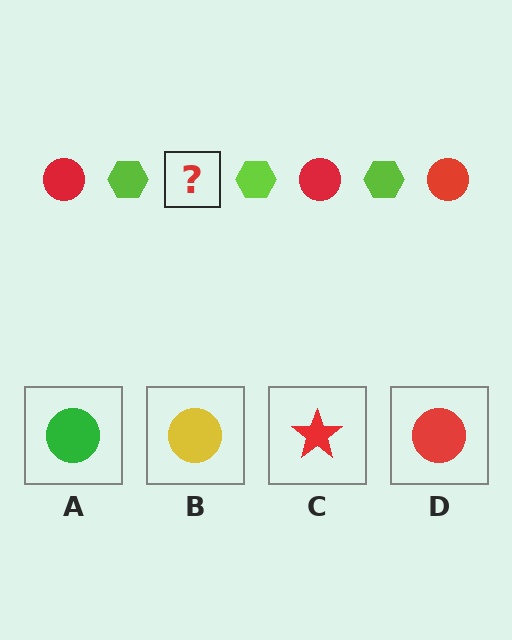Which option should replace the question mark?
Option D.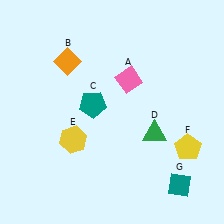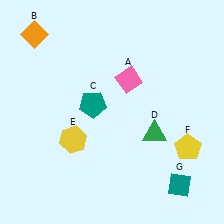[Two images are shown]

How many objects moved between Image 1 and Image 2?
1 object moved between the two images.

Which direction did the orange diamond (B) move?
The orange diamond (B) moved left.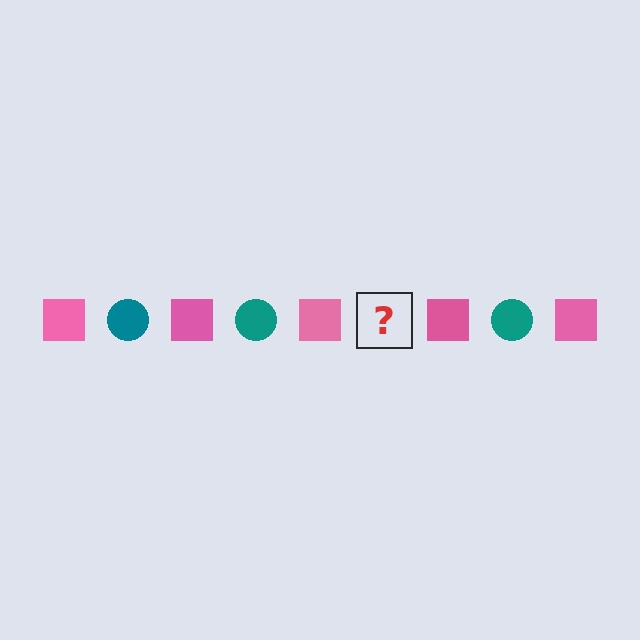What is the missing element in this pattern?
The missing element is a teal circle.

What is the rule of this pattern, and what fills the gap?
The rule is that the pattern alternates between pink square and teal circle. The gap should be filled with a teal circle.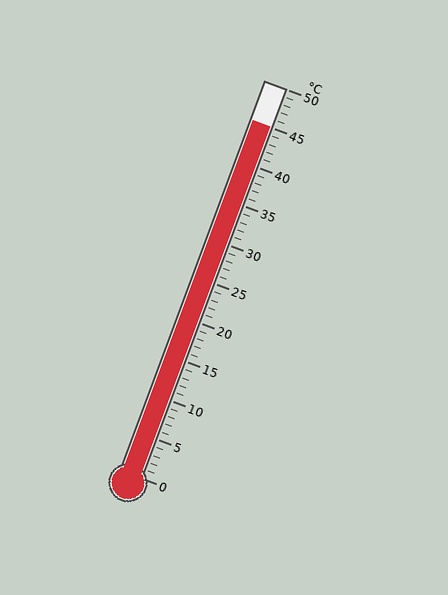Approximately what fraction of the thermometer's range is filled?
The thermometer is filled to approximately 90% of its range.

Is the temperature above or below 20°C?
The temperature is above 20°C.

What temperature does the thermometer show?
The thermometer shows approximately 45°C.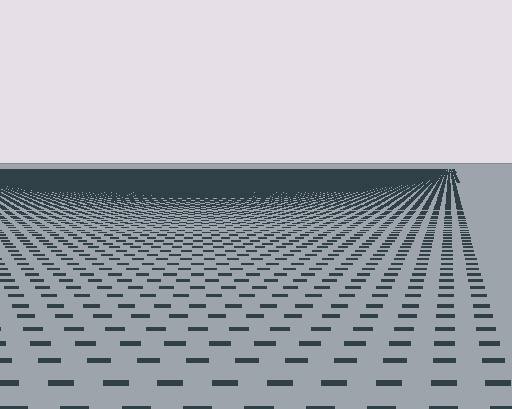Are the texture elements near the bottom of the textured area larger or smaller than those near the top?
Larger. Near the bottom, elements are closer to the viewer and appear at a bigger on-screen size.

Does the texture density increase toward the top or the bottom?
Density increases toward the top.